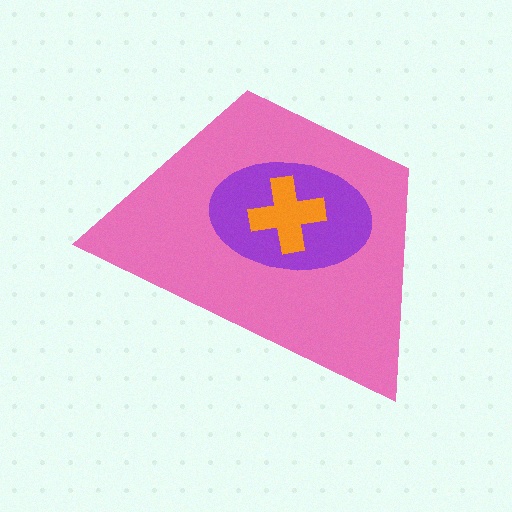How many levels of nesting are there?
3.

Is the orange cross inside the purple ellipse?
Yes.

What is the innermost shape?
The orange cross.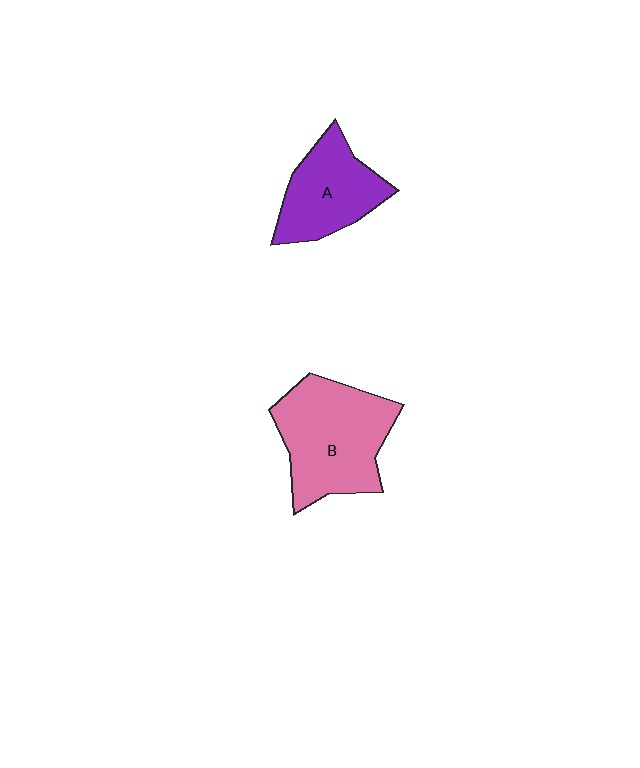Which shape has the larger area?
Shape B (pink).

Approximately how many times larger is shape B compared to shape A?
Approximately 1.4 times.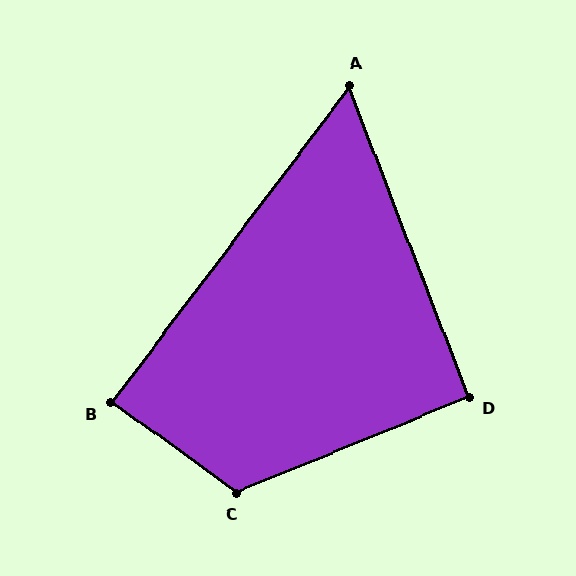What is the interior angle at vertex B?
Approximately 89 degrees (approximately right).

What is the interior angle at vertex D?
Approximately 91 degrees (approximately right).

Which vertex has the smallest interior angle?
A, at approximately 58 degrees.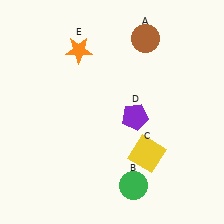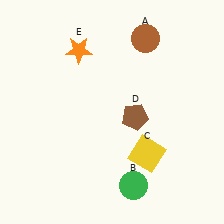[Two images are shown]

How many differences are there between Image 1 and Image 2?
There is 1 difference between the two images.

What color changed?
The pentagon (D) changed from purple in Image 1 to brown in Image 2.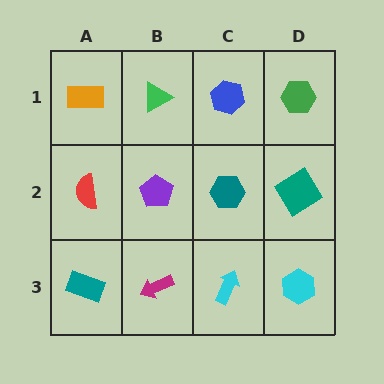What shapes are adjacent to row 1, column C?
A teal hexagon (row 2, column C), a green triangle (row 1, column B), a green hexagon (row 1, column D).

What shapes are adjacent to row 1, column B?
A purple pentagon (row 2, column B), an orange rectangle (row 1, column A), a blue hexagon (row 1, column C).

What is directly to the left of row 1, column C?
A green triangle.